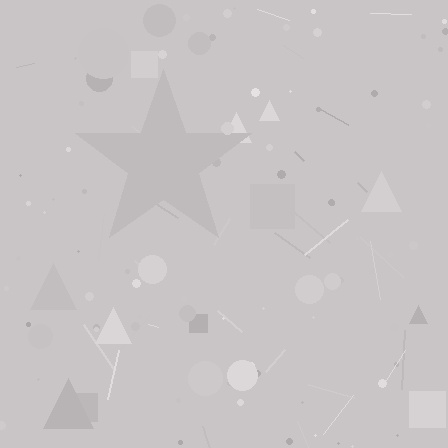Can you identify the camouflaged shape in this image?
The camouflaged shape is a star.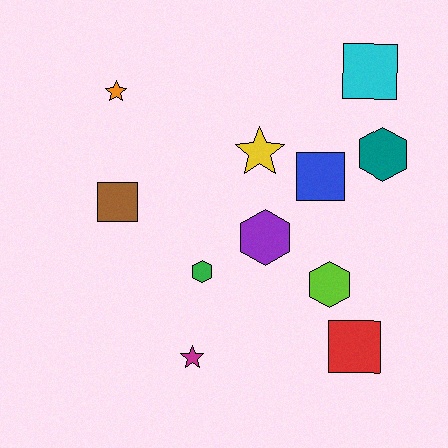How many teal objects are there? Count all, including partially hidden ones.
There is 1 teal object.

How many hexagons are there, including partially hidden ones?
There are 4 hexagons.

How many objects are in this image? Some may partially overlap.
There are 11 objects.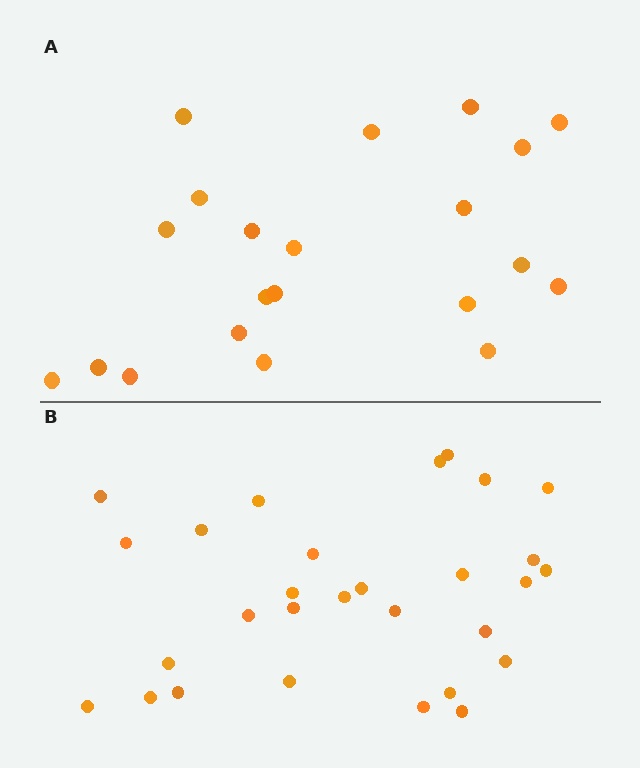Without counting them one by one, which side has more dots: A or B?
Region B (the bottom region) has more dots.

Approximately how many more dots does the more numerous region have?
Region B has roughly 8 or so more dots than region A.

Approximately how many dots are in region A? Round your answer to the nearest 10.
About 20 dots. (The exact count is 21, which rounds to 20.)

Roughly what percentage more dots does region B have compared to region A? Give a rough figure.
About 40% more.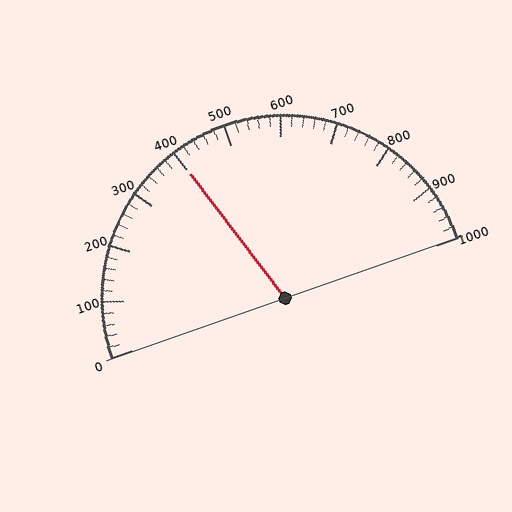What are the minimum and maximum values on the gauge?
The gauge ranges from 0 to 1000.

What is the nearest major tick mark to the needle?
The nearest major tick mark is 400.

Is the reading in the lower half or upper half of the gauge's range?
The reading is in the lower half of the range (0 to 1000).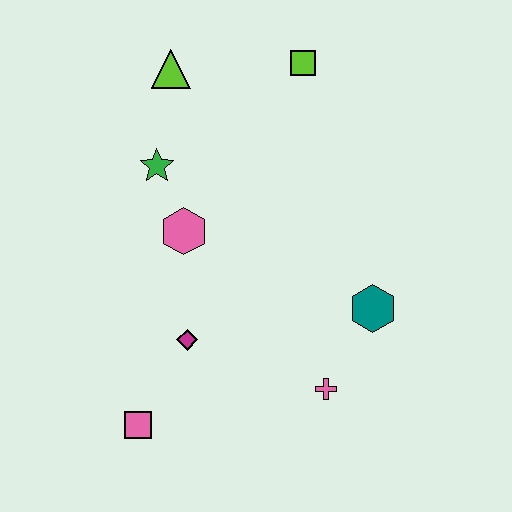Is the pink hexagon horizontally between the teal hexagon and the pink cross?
No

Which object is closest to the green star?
The pink hexagon is closest to the green star.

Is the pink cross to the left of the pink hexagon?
No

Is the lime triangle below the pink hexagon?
No